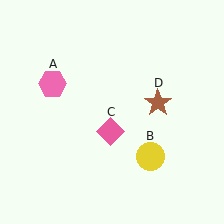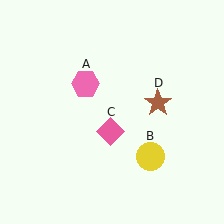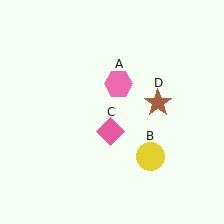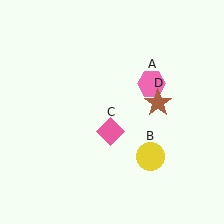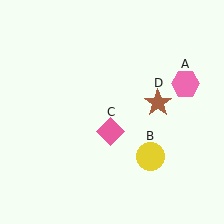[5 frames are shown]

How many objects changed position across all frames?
1 object changed position: pink hexagon (object A).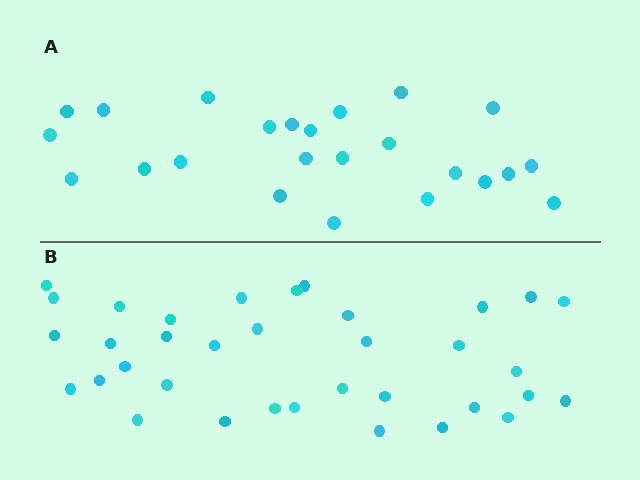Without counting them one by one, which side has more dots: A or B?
Region B (the bottom region) has more dots.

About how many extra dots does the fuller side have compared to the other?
Region B has roughly 12 or so more dots than region A.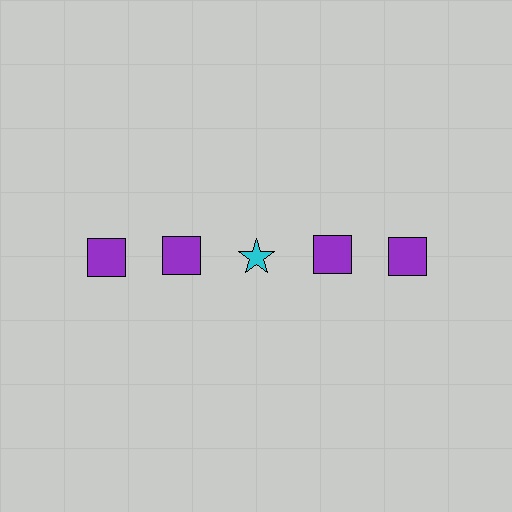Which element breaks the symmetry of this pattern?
The cyan star in the top row, center column breaks the symmetry. All other shapes are purple squares.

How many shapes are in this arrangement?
There are 5 shapes arranged in a grid pattern.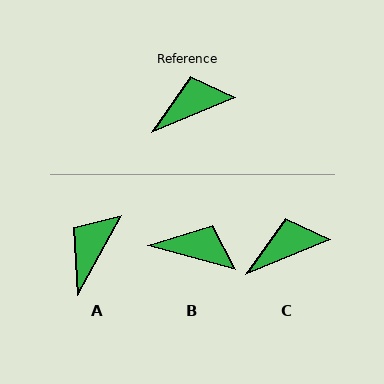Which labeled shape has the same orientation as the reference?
C.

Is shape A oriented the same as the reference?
No, it is off by about 39 degrees.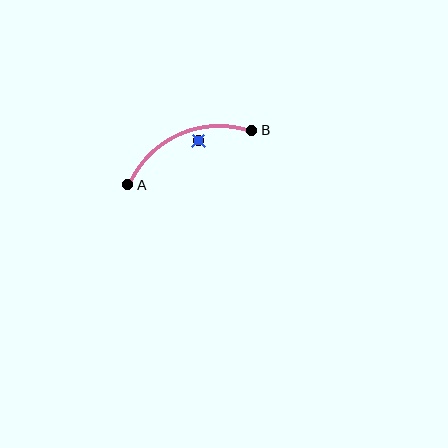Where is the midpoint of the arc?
The arc midpoint is the point on the curve farthest from the straight line joining A and B. It sits above that line.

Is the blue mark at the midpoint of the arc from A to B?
No — the blue mark does not lie on the arc at all. It sits slightly inside the curve.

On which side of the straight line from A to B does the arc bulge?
The arc bulges above the straight line connecting A and B.